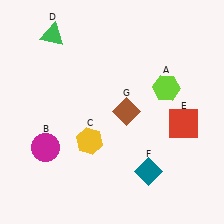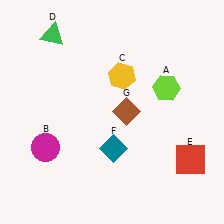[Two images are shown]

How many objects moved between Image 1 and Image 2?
3 objects moved between the two images.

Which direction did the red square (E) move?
The red square (E) moved down.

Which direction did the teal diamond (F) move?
The teal diamond (F) moved left.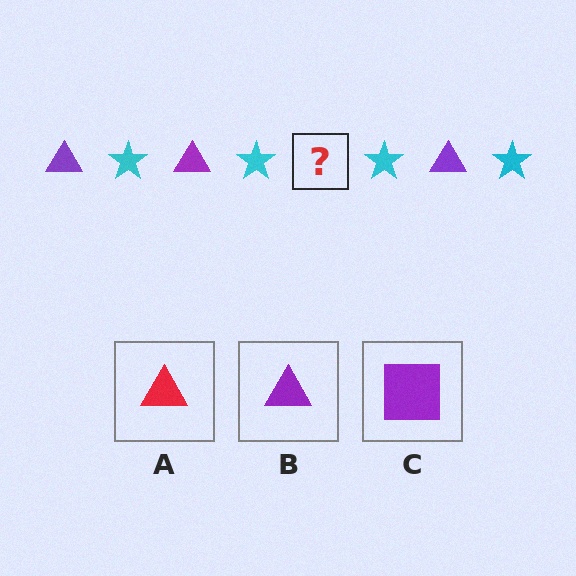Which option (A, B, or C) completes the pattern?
B.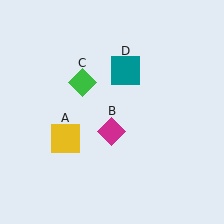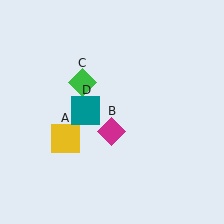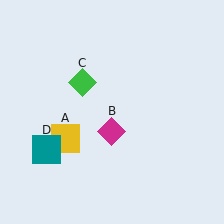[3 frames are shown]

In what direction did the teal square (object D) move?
The teal square (object D) moved down and to the left.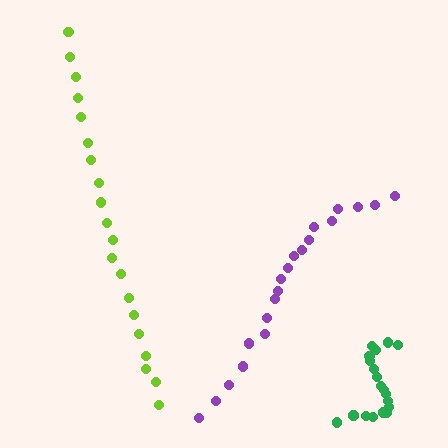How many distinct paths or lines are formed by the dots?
There are 3 distinct paths.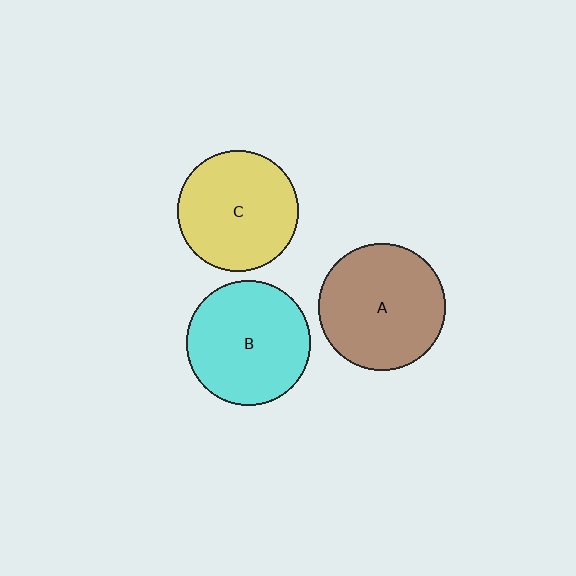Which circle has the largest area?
Circle A (brown).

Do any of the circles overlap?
No, none of the circles overlap.